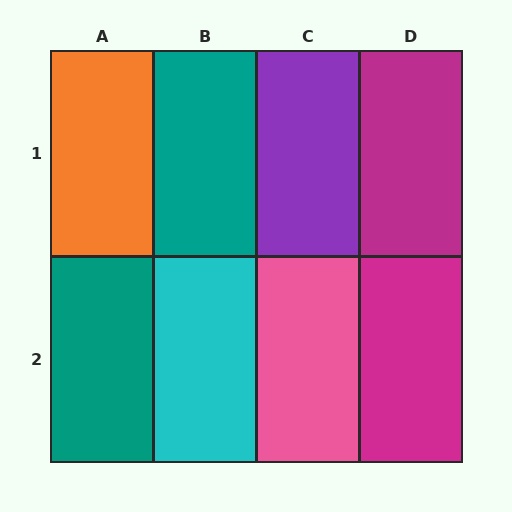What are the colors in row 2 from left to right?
Teal, cyan, pink, magenta.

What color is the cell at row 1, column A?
Orange.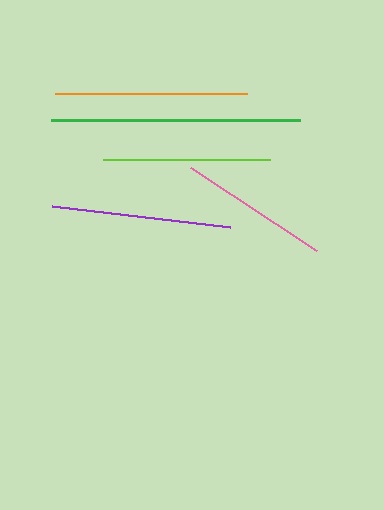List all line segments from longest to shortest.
From longest to shortest: green, orange, purple, lime, pink.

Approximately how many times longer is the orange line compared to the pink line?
The orange line is approximately 1.3 times the length of the pink line.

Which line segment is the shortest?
The pink line is the shortest at approximately 150 pixels.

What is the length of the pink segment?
The pink segment is approximately 150 pixels long.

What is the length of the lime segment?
The lime segment is approximately 168 pixels long.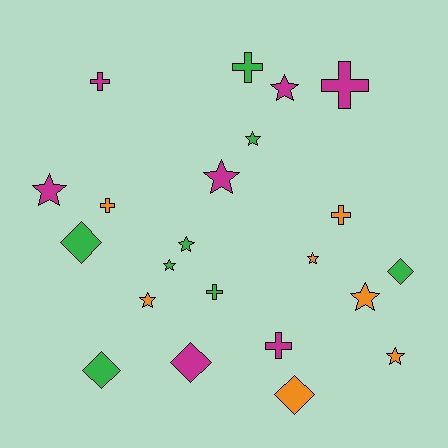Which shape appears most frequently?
Star, with 10 objects.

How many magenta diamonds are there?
There is 1 magenta diamond.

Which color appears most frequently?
Green, with 8 objects.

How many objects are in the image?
There are 22 objects.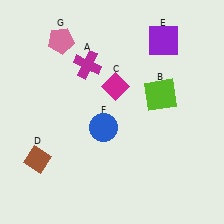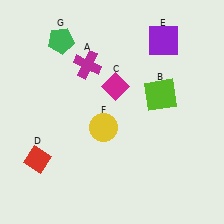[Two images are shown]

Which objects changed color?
D changed from brown to red. F changed from blue to yellow. G changed from pink to green.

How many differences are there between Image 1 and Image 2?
There are 3 differences between the two images.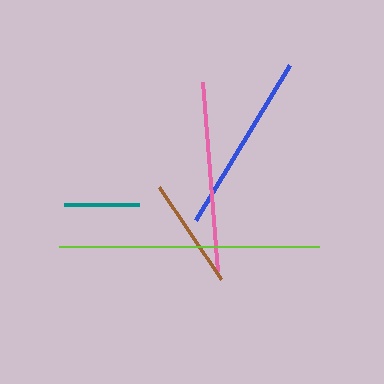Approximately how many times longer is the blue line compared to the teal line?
The blue line is approximately 2.4 times the length of the teal line.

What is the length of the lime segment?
The lime segment is approximately 260 pixels long.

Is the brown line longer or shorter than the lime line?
The lime line is longer than the brown line.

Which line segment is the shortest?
The teal line is the shortest at approximately 75 pixels.